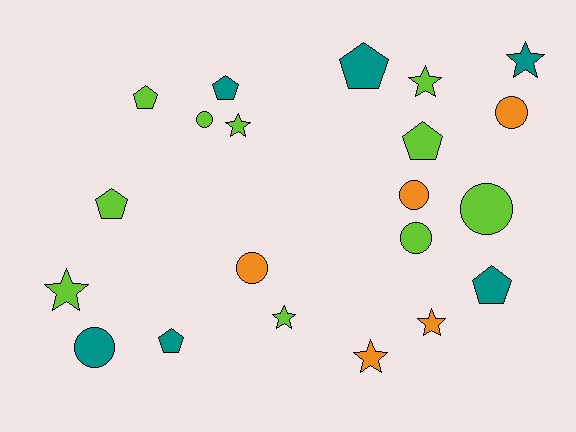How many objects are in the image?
There are 21 objects.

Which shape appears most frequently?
Star, with 7 objects.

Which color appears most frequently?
Lime, with 10 objects.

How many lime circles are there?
There are 3 lime circles.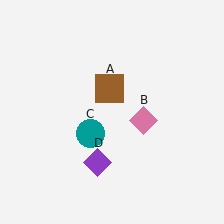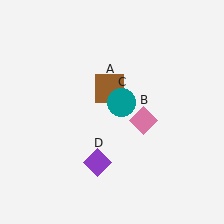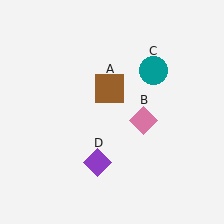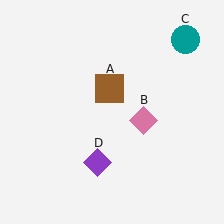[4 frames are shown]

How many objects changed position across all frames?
1 object changed position: teal circle (object C).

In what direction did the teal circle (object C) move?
The teal circle (object C) moved up and to the right.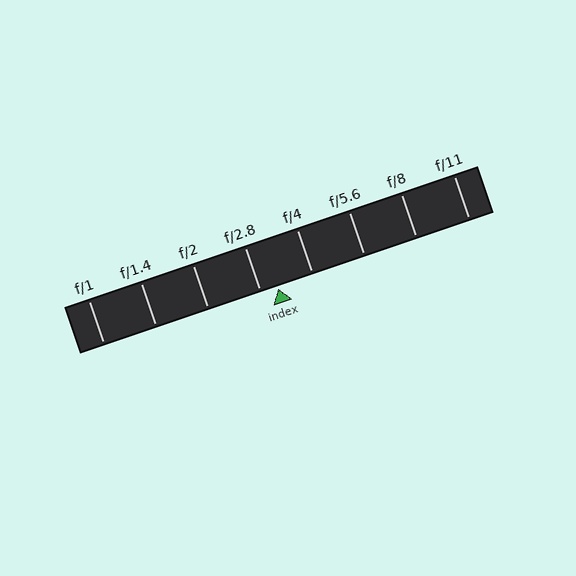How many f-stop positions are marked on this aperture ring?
There are 8 f-stop positions marked.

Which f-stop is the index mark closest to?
The index mark is closest to f/2.8.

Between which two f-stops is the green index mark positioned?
The index mark is between f/2.8 and f/4.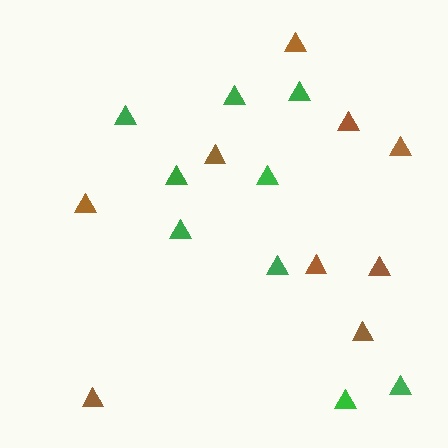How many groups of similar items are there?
There are 2 groups: one group of green triangles (9) and one group of brown triangles (9).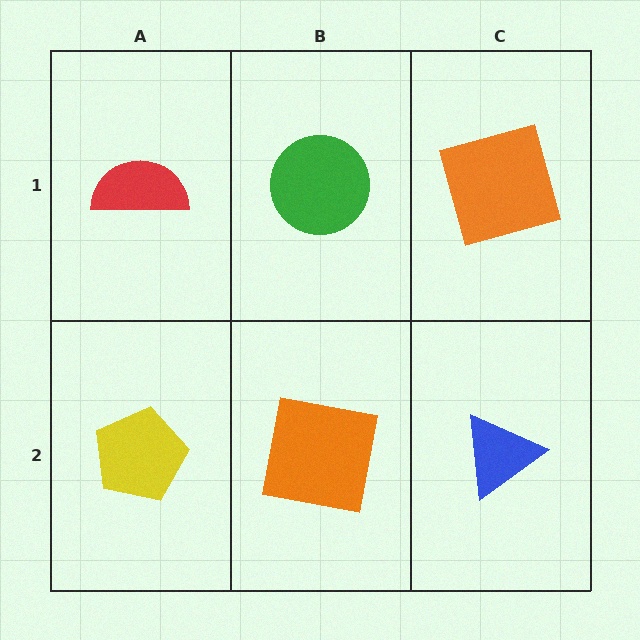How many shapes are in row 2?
3 shapes.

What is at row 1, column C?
An orange square.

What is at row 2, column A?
A yellow pentagon.